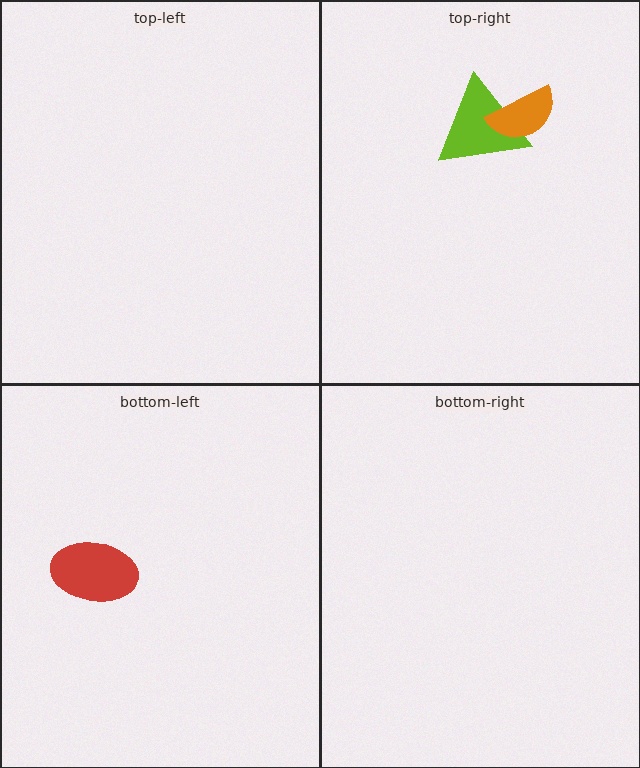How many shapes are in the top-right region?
2.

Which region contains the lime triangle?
The top-right region.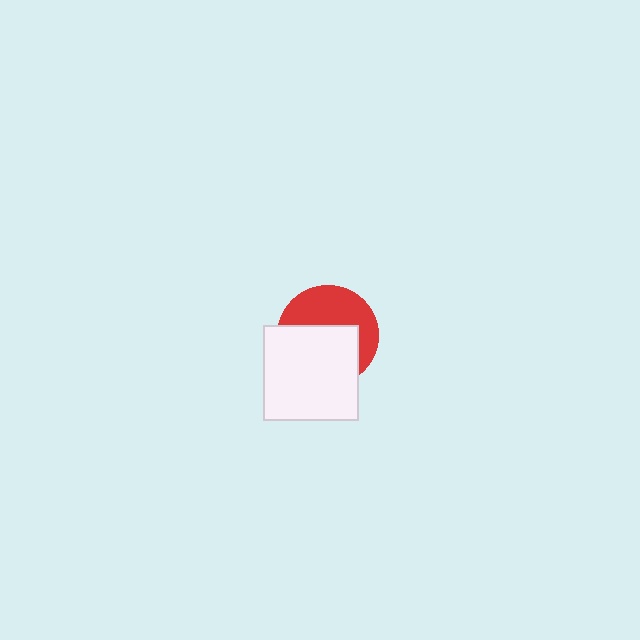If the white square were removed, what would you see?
You would see the complete red circle.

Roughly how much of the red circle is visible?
About half of it is visible (roughly 47%).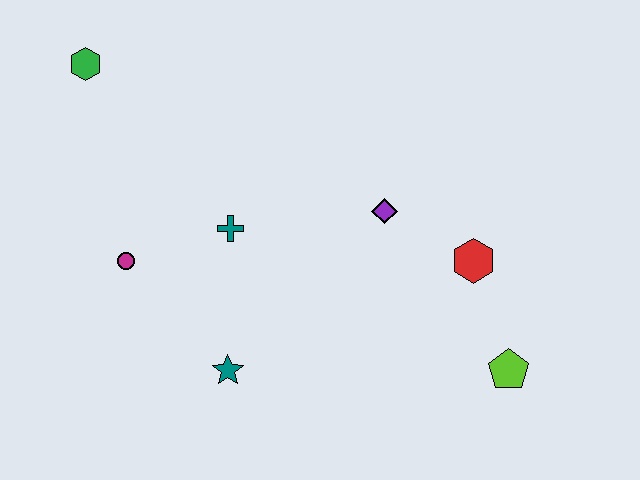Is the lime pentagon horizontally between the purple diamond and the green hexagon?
No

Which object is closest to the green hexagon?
The magenta circle is closest to the green hexagon.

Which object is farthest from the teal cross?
The lime pentagon is farthest from the teal cross.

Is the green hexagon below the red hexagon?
No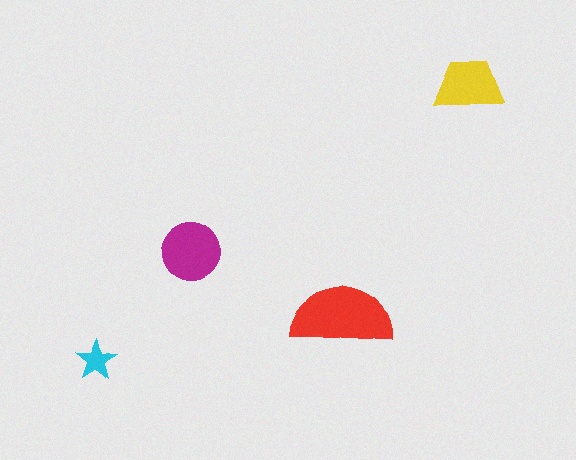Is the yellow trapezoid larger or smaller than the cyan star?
Larger.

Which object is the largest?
The red semicircle.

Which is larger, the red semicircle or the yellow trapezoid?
The red semicircle.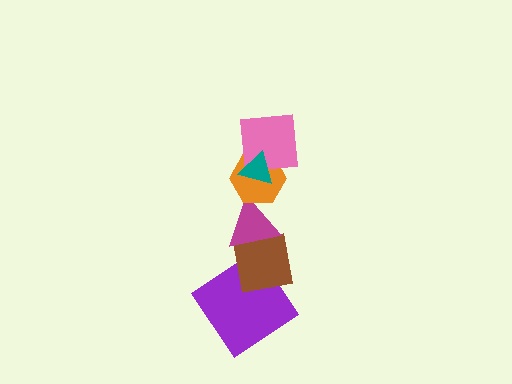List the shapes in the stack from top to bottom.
From top to bottom: the teal triangle, the pink square, the orange hexagon, the magenta triangle, the brown square, the purple diamond.